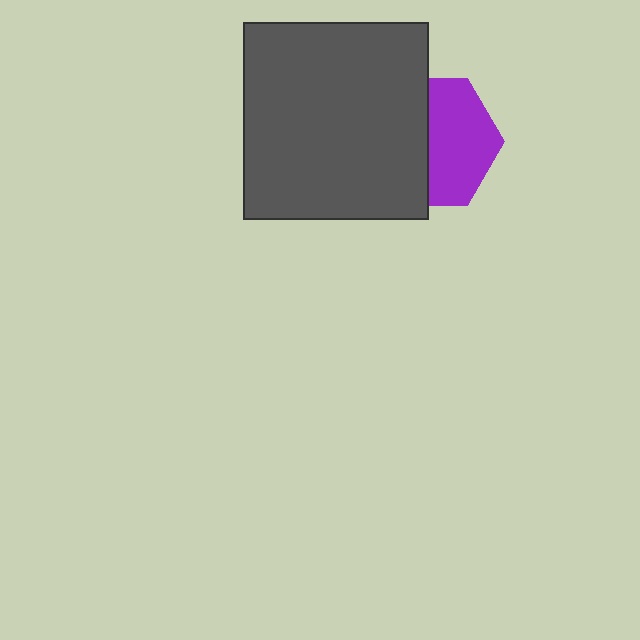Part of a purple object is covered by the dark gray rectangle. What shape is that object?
It is a hexagon.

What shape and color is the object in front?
The object in front is a dark gray rectangle.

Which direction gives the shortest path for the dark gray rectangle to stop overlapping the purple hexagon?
Moving left gives the shortest separation.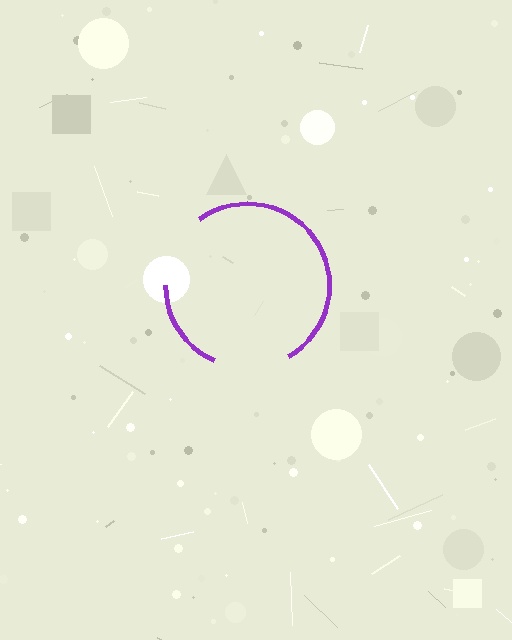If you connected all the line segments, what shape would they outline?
They would outline a circle.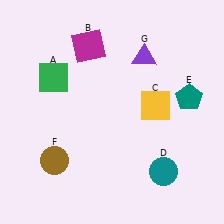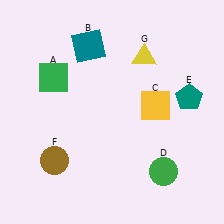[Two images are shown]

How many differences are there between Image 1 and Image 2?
There are 3 differences between the two images.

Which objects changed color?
B changed from magenta to teal. D changed from teal to green. G changed from purple to yellow.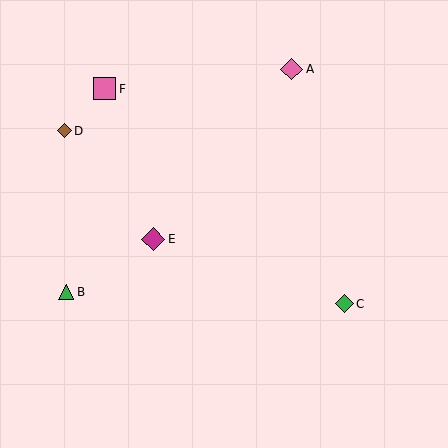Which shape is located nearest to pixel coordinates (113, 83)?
The pink square (labeled F) at (105, 89) is nearest to that location.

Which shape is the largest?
The magenta diamond (labeled E) is the largest.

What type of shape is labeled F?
Shape F is a pink square.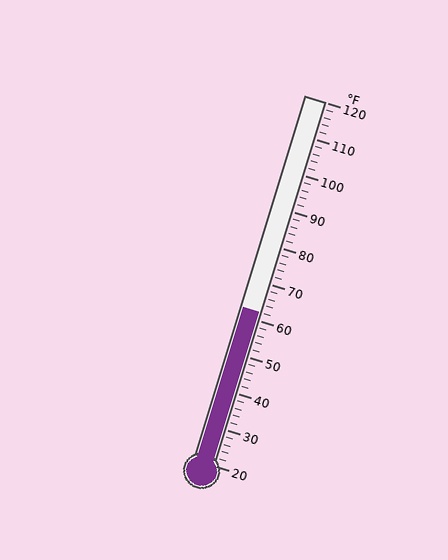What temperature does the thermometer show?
The thermometer shows approximately 62°F.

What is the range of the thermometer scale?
The thermometer scale ranges from 20°F to 120°F.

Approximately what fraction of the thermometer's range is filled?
The thermometer is filled to approximately 40% of its range.